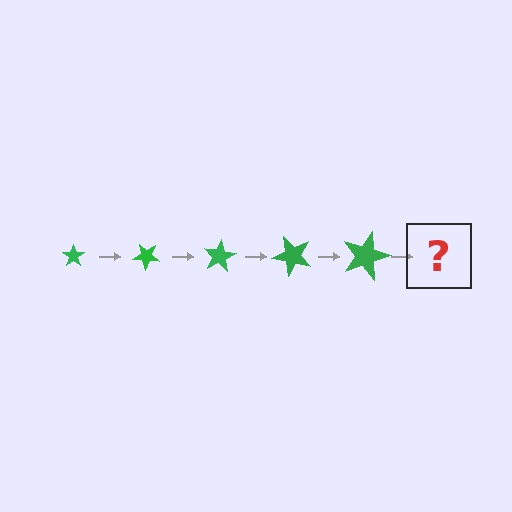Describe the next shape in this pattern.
It should be a star, larger than the previous one and rotated 200 degrees from the start.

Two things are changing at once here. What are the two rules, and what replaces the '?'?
The two rules are that the star grows larger each step and it rotates 40 degrees each step. The '?' should be a star, larger than the previous one and rotated 200 degrees from the start.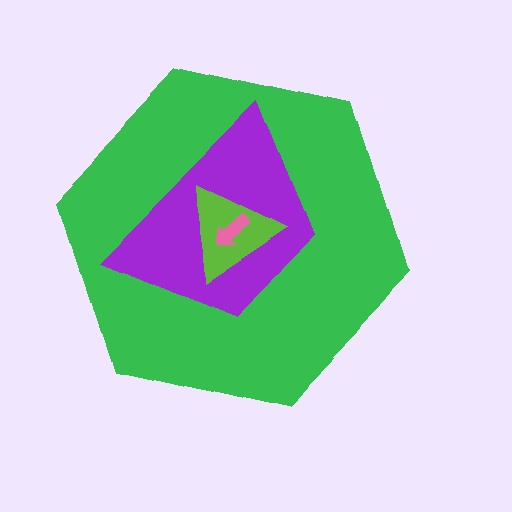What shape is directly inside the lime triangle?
The pink arrow.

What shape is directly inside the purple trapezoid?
The lime triangle.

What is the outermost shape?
The green hexagon.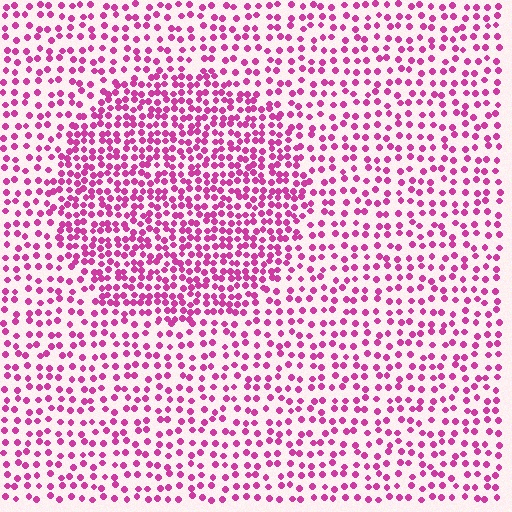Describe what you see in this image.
The image contains small magenta elements arranged at two different densities. A circle-shaped region is visible where the elements are more densely packed than the surrounding area.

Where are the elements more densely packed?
The elements are more densely packed inside the circle boundary.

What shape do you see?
I see a circle.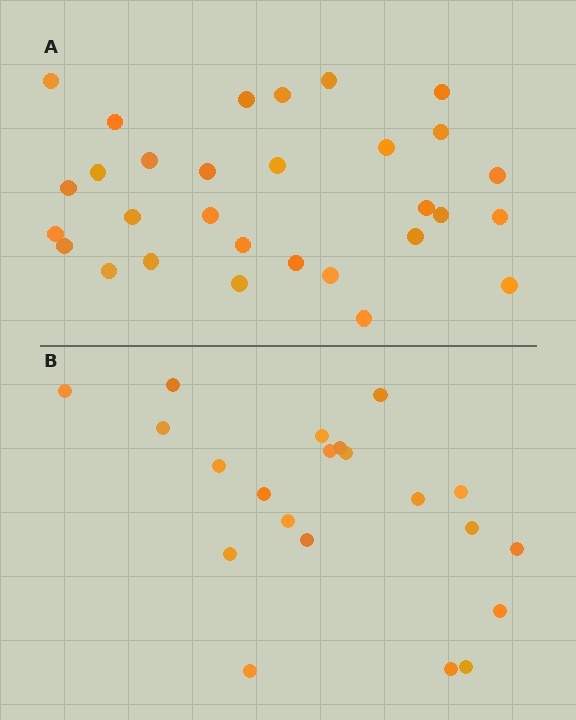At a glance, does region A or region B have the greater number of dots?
Region A (the top region) has more dots.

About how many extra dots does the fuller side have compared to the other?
Region A has roughly 8 or so more dots than region B.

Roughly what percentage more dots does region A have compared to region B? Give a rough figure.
About 45% more.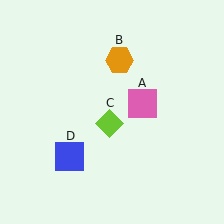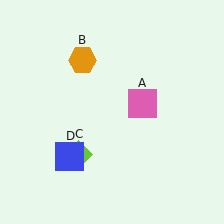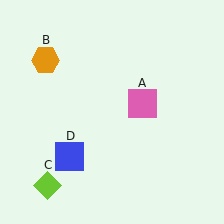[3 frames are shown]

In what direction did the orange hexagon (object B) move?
The orange hexagon (object B) moved left.